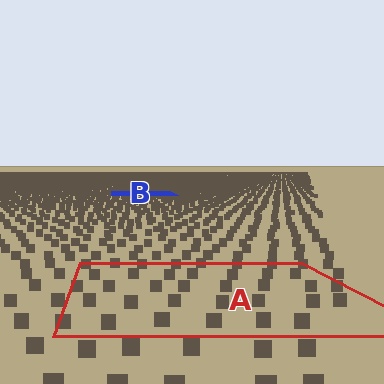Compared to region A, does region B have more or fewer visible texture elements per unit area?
Region B has more texture elements per unit area — they are packed more densely because it is farther away.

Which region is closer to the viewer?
Region A is closer. The texture elements there are larger and more spread out.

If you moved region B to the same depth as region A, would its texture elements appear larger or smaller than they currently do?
They would appear larger. At a closer depth, the same texture elements are projected at a bigger on-screen size.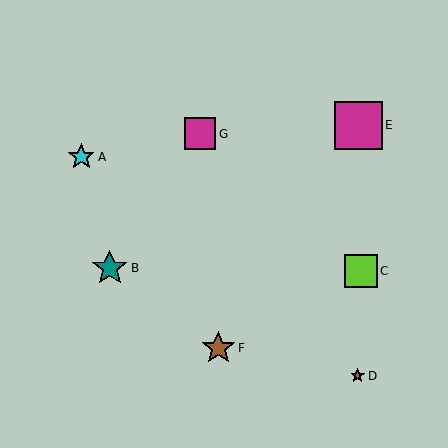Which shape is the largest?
The magenta square (labeled E) is the largest.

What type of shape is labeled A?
Shape A is a cyan star.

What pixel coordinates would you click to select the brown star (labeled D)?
Click at (358, 376) to select the brown star D.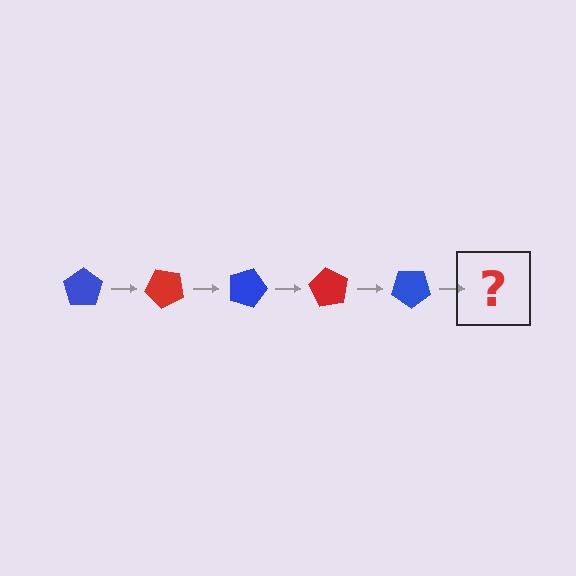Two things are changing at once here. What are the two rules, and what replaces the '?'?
The two rules are that it rotates 45 degrees each step and the color cycles through blue and red. The '?' should be a red pentagon, rotated 225 degrees from the start.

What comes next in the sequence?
The next element should be a red pentagon, rotated 225 degrees from the start.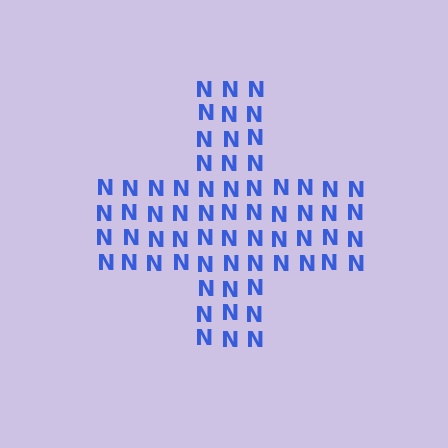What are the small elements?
The small elements are letter N's.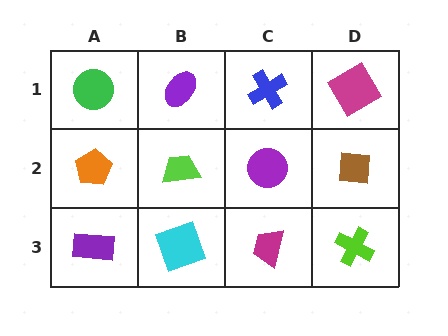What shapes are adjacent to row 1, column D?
A brown square (row 2, column D), a blue cross (row 1, column C).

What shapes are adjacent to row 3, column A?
An orange pentagon (row 2, column A), a cyan square (row 3, column B).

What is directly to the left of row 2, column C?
A lime trapezoid.